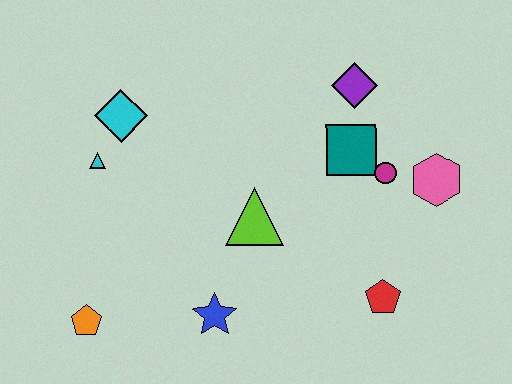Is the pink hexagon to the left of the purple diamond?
No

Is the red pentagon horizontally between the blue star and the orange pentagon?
No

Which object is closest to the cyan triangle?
The cyan diamond is closest to the cyan triangle.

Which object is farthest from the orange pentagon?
The pink hexagon is farthest from the orange pentagon.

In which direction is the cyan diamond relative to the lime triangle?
The cyan diamond is to the left of the lime triangle.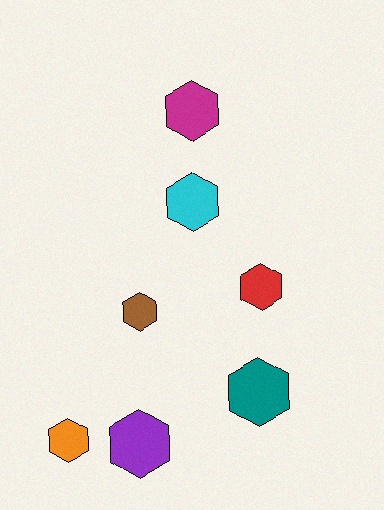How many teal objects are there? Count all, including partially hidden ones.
There is 1 teal object.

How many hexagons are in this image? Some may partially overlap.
There are 7 hexagons.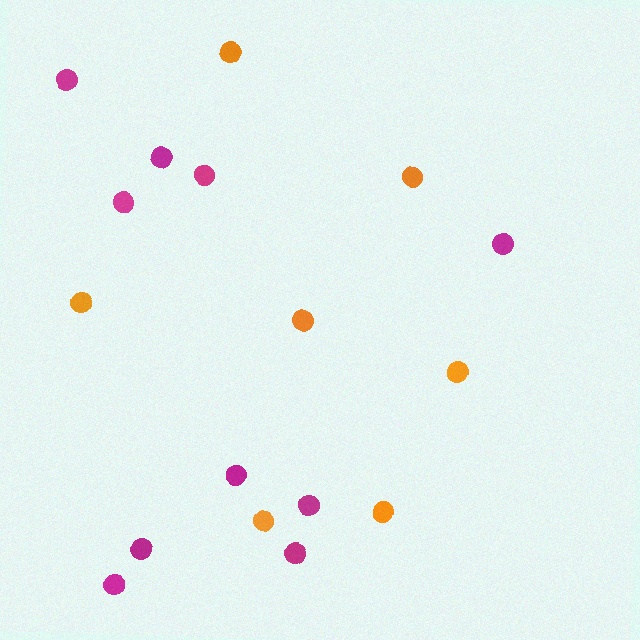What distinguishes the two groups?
There are 2 groups: one group of magenta circles (10) and one group of orange circles (7).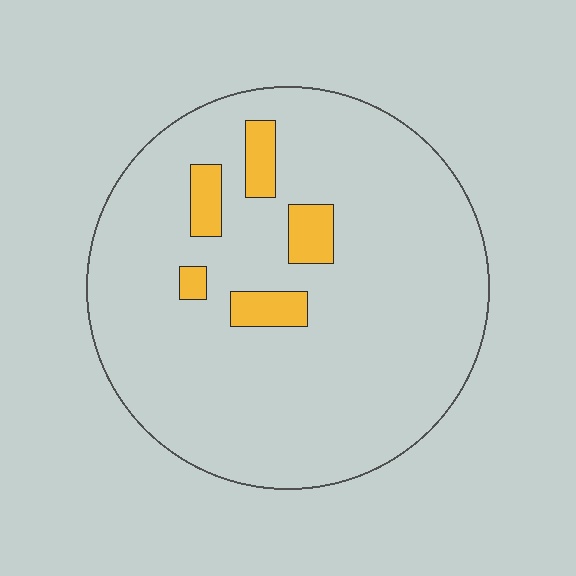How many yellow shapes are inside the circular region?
5.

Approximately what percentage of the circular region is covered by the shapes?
Approximately 10%.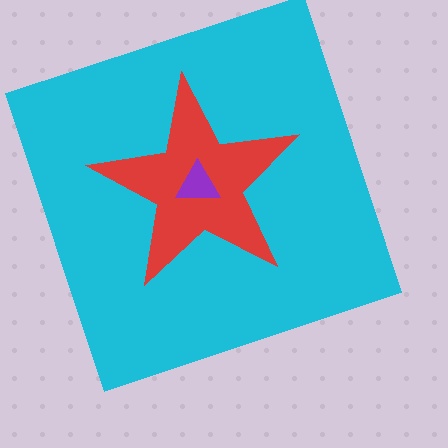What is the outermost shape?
The cyan square.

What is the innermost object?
The purple triangle.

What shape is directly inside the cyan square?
The red star.